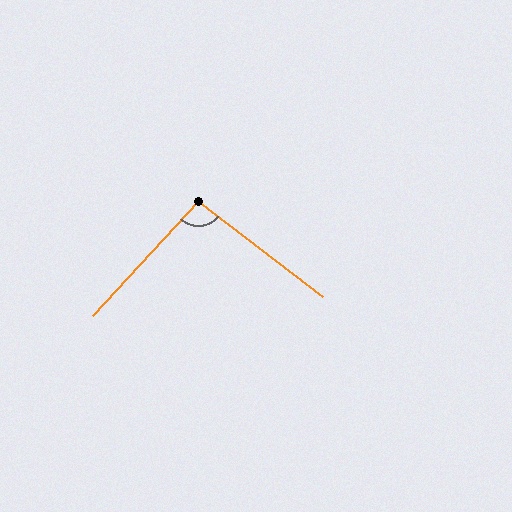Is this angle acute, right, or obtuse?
It is obtuse.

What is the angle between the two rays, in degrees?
Approximately 95 degrees.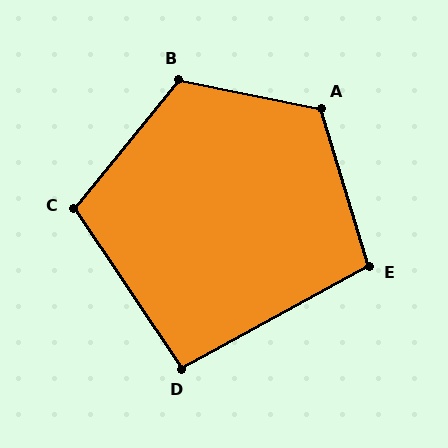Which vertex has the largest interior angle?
A, at approximately 118 degrees.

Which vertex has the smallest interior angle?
D, at approximately 95 degrees.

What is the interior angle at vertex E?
Approximately 102 degrees (obtuse).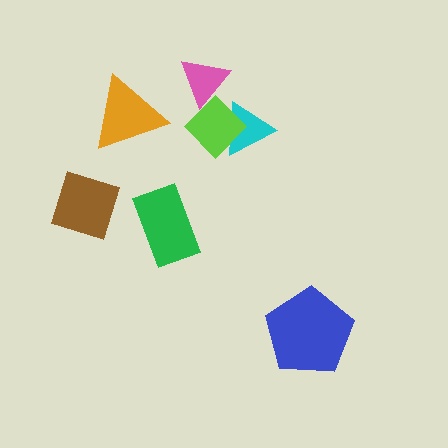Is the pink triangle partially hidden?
Yes, it is partially covered by another shape.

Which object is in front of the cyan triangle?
The lime diamond is in front of the cyan triangle.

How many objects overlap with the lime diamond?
2 objects overlap with the lime diamond.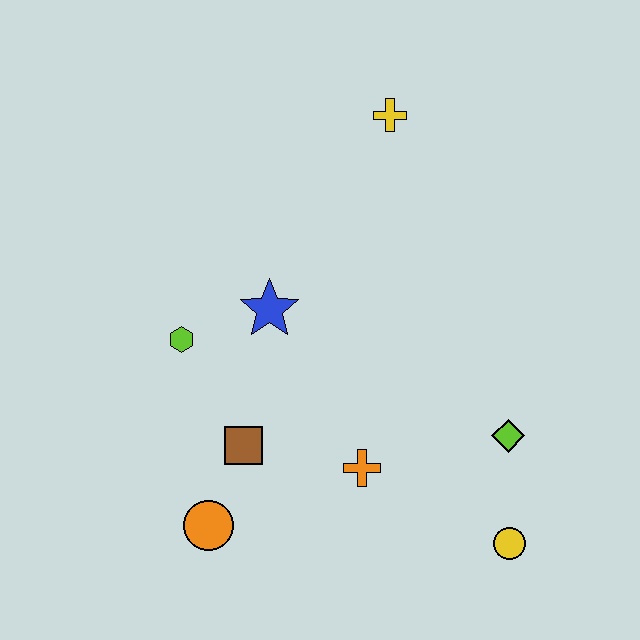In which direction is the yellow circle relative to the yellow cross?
The yellow circle is below the yellow cross.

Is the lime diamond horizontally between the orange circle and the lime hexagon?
No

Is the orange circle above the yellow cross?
No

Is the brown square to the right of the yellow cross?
No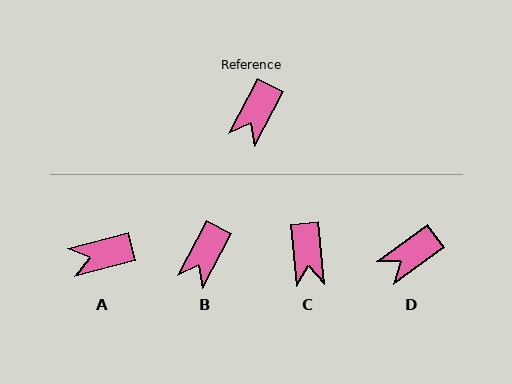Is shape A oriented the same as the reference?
No, it is off by about 48 degrees.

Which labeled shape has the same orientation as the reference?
B.